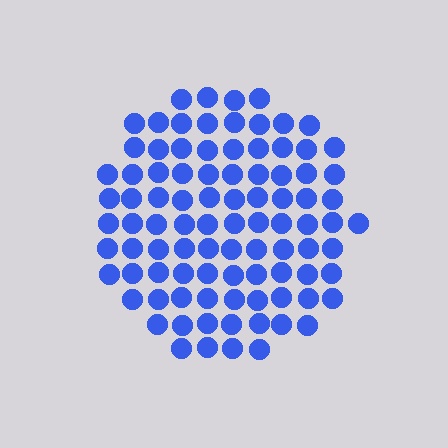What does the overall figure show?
The overall figure shows a circle.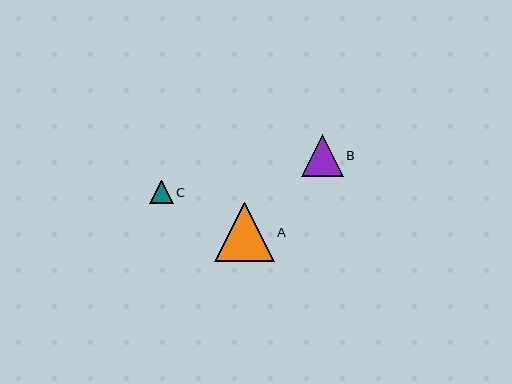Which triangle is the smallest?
Triangle C is the smallest with a size of approximately 24 pixels.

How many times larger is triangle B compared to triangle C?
Triangle B is approximately 1.8 times the size of triangle C.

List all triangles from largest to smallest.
From largest to smallest: A, B, C.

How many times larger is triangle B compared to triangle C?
Triangle B is approximately 1.8 times the size of triangle C.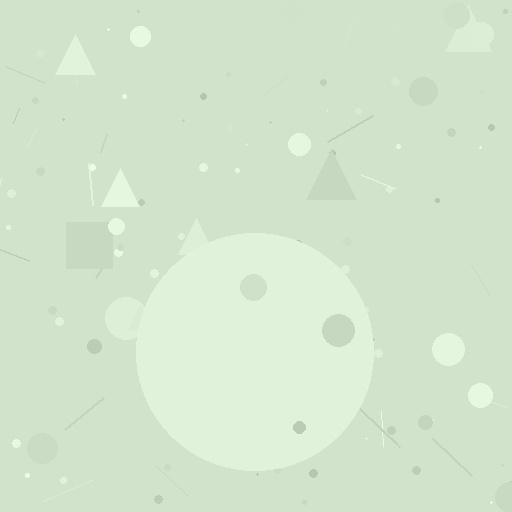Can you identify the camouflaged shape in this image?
The camouflaged shape is a circle.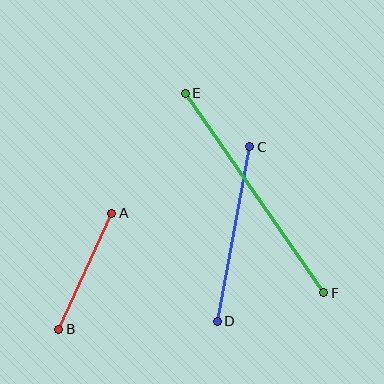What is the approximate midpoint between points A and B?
The midpoint is at approximately (85, 271) pixels.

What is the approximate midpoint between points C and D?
The midpoint is at approximately (233, 234) pixels.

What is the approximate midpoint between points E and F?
The midpoint is at approximately (254, 193) pixels.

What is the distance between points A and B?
The distance is approximately 128 pixels.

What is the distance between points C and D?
The distance is approximately 177 pixels.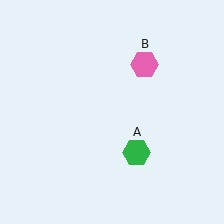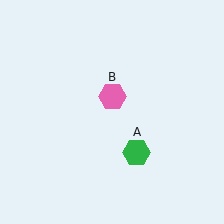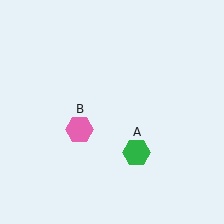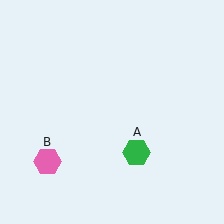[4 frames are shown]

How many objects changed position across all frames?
1 object changed position: pink hexagon (object B).